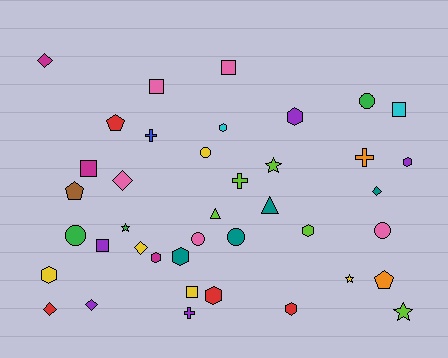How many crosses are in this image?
There are 4 crosses.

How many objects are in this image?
There are 40 objects.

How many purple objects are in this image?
There are 5 purple objects.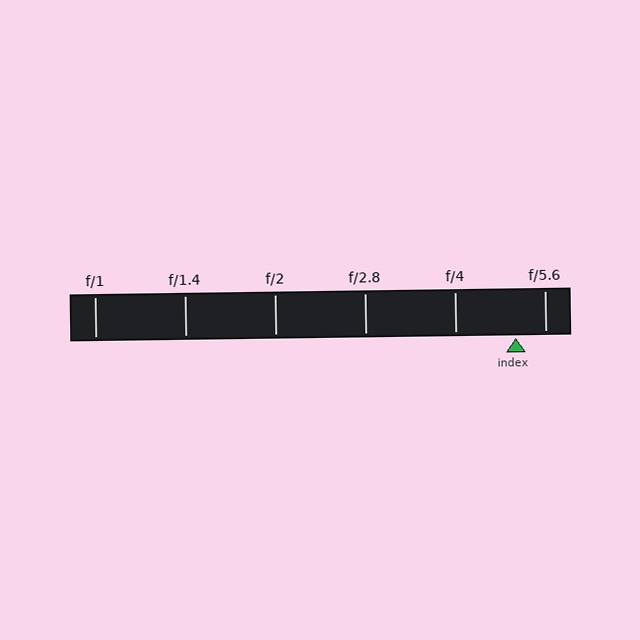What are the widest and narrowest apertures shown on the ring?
The widest aperture shown is f/1 and the narrowest is f/5.6.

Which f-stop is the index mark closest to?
The index mark is closest to f/5.6.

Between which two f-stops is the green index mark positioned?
The index mark is between f/4 and f/5.6.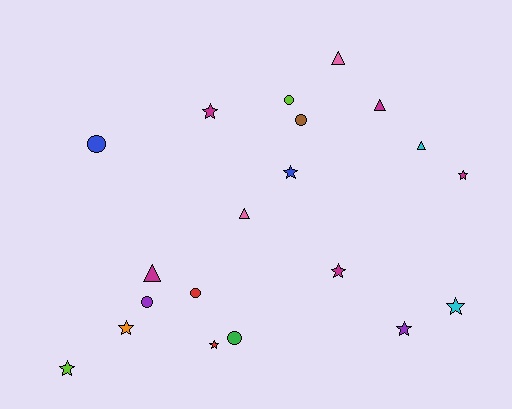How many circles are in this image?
There are 6 circles.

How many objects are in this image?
There are 20 objects.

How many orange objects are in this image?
There is 1 orange object.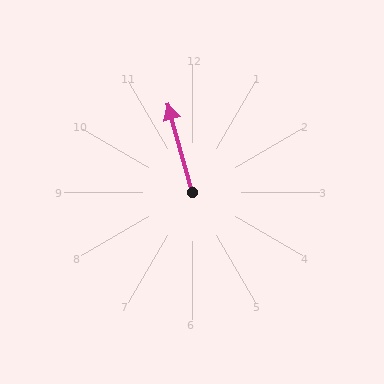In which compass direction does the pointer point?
North.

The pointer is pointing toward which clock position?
Roughly 11 o'clock.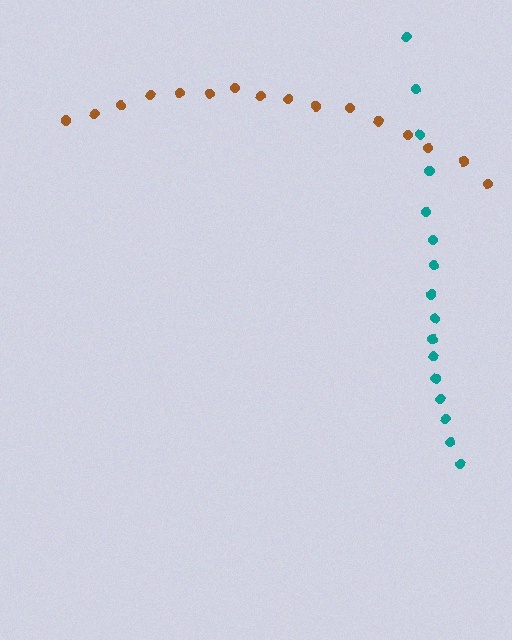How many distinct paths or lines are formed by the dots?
There are 2 distinct paths.